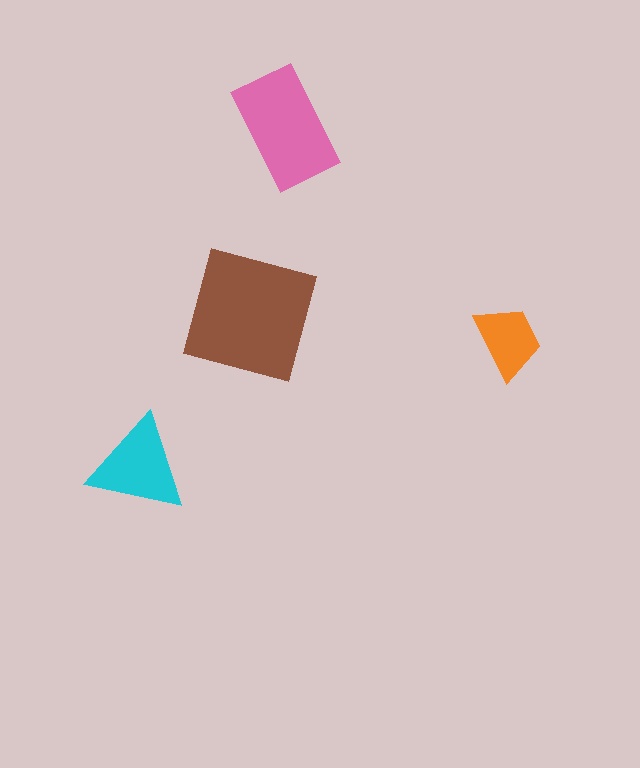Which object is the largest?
The brown square.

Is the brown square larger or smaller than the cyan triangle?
Larger.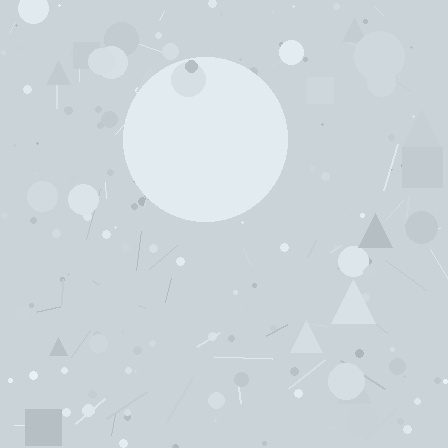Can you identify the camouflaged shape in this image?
The camouflaged shape is a circle.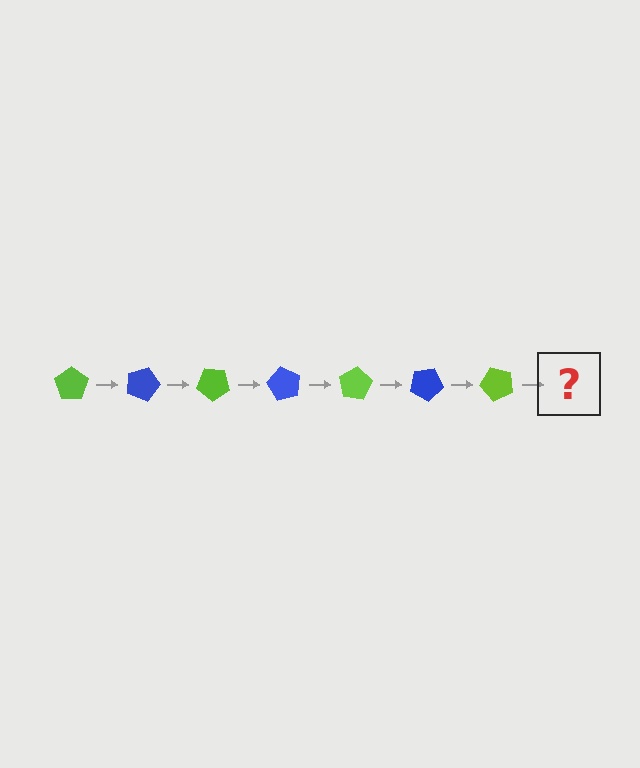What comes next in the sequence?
The next element should be a blue pentagon, rotated 140 degrees from the start.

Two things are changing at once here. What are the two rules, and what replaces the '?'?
The two rules are that it rotates 20 degrees each step and the color cycles through lime and blue. The '?' should be a blue pentagon, rotated 140 degrees from the start.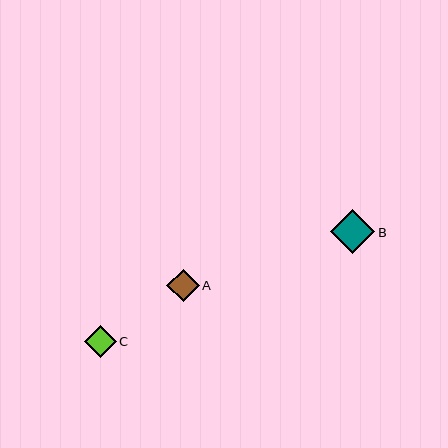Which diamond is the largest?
Diamond B is the largest with a size of approximately 44 pixels.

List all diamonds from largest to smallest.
From largest to smallest: B, A, C.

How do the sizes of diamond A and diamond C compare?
Diamond A and diamond C are approximately the same size.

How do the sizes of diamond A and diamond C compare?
Diamond A and diamond C are approximately the same size.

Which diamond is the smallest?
Diamond C is the smallest with a size of approximately 32 pixels.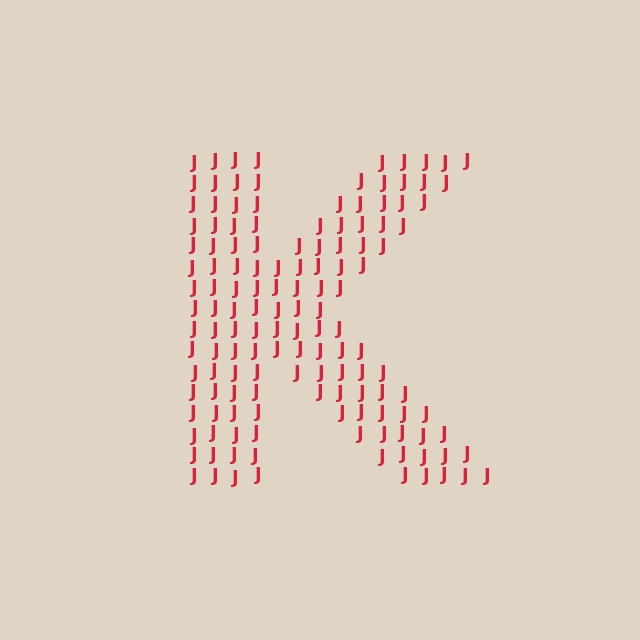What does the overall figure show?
The overall figure shows the letter K.